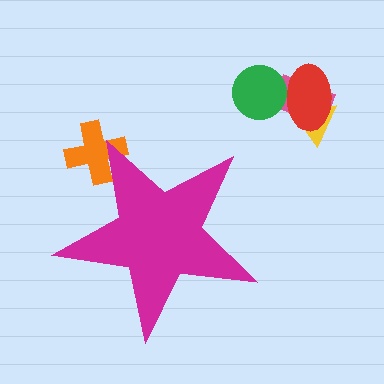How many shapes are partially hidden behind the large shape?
1 shape is partially hidden.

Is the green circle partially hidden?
No, the green circle is fully visible.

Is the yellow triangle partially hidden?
No, the yellow triangle is fully visible.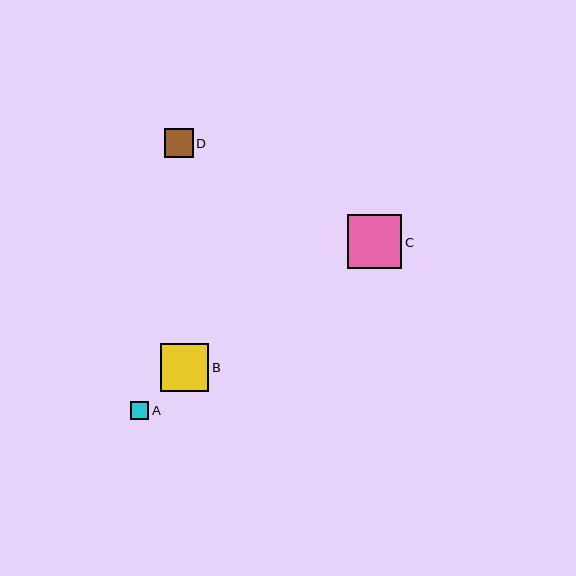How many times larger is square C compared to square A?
Square C is approximately 3.0 times the size of square A.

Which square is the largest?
Square C is the largest with a size of approximately 54 pixels.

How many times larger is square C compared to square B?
Square C is approximately 1.1 times the size of square B.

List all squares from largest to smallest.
From largest to smallest: C, B, D, A.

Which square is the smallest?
Square A is the smallest with a size of approximately 18 pixels.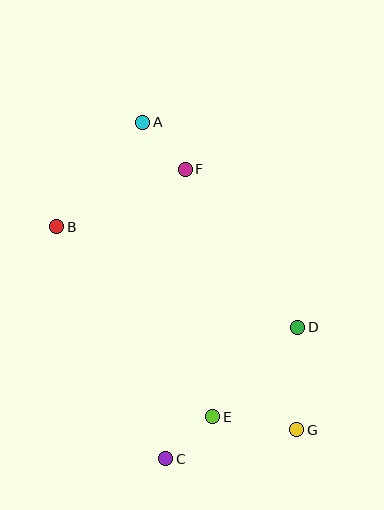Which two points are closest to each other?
Points A and F are closest to each other.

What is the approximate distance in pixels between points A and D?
The distance between A and D is approximately 257 pixels.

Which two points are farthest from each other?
Points A and G are farthest from each other.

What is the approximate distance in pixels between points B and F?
The distance between B and F is approximately 141 pixels.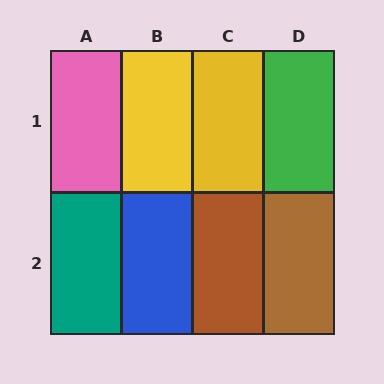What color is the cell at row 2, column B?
Blue.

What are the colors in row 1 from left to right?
Pink, yellow, yellow, green.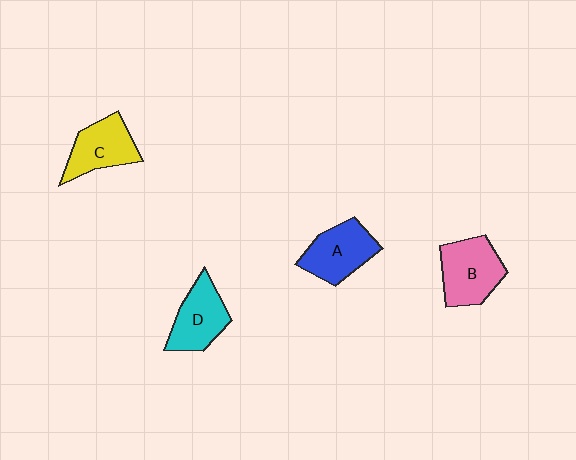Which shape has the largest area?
Shape B (pink).